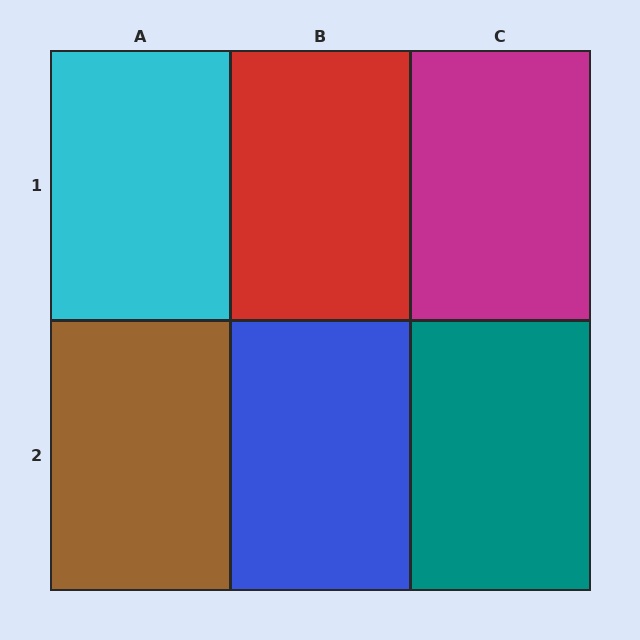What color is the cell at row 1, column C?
Magenta.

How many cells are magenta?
1 cell is magenta.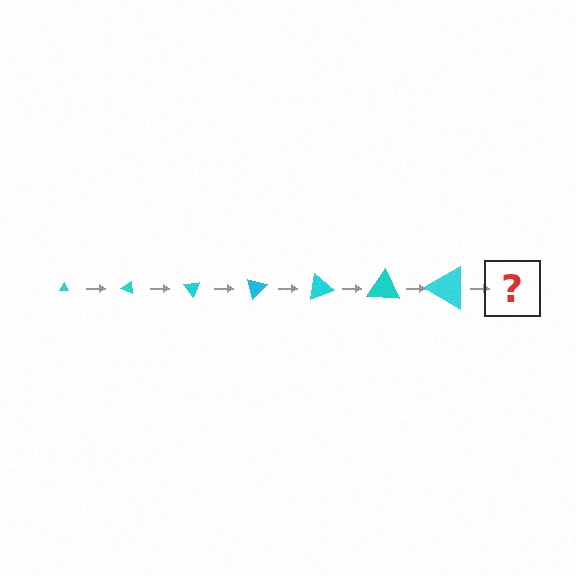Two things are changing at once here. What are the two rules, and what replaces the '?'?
The two rules are that the triangle grows larger each step and it rotates 25 degrees each step. The '?' should be a triangle, larger than the previous one and rotated 175 degrees from the start.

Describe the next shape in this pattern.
It should be a triangle, larger than the previous one and rotated 175 degrees from the start.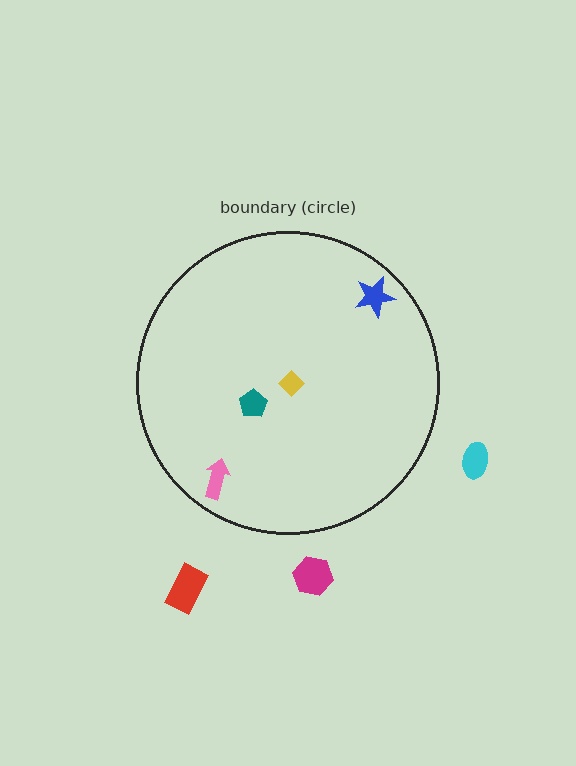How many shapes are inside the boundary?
4 inside, 3 outside.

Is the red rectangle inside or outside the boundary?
Outside.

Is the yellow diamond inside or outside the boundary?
Inside.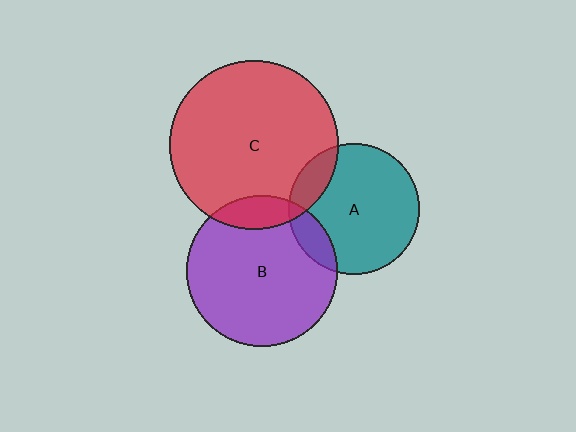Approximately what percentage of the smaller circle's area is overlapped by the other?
Approximately 15%.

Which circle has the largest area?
Circle C (red).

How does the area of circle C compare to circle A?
Approximately 1.7 times.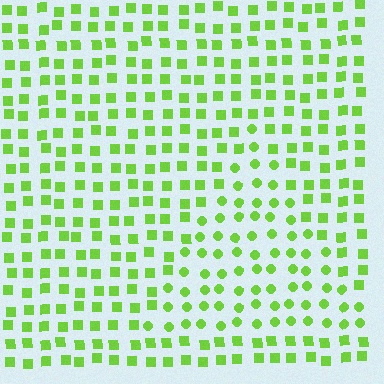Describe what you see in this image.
The image is filled with small lime elements arranged in a uniform grid. A triangle-shaped region contains circles, while the surrounding area contains squares. The boundary is defined purely by the change in element shape.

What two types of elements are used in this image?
The image uses circles inside the triangle region and squares outside it.